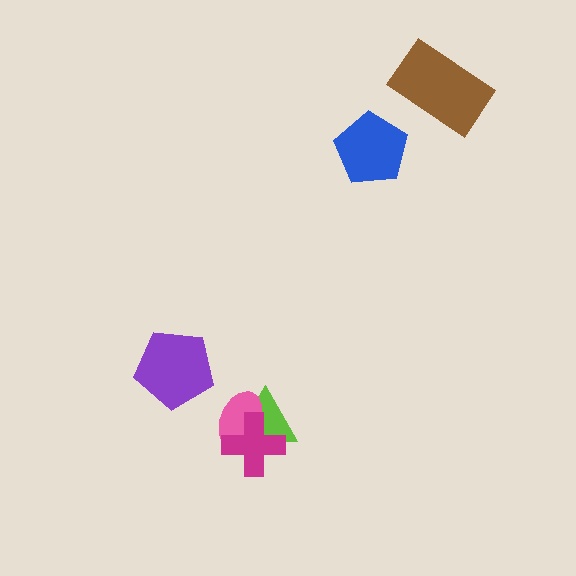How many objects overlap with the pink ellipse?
2 objects overlap with the pink ellipse.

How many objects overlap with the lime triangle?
2 objects overlap with the lime triangle.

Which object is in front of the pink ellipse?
The magenta cross is in front of the pink ellipse.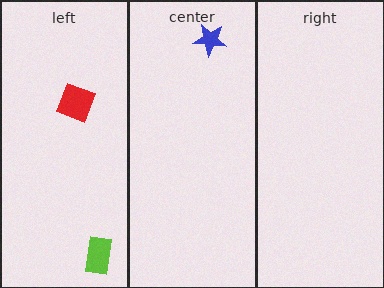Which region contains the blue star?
The center region.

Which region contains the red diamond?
The left region.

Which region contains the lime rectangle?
The left region.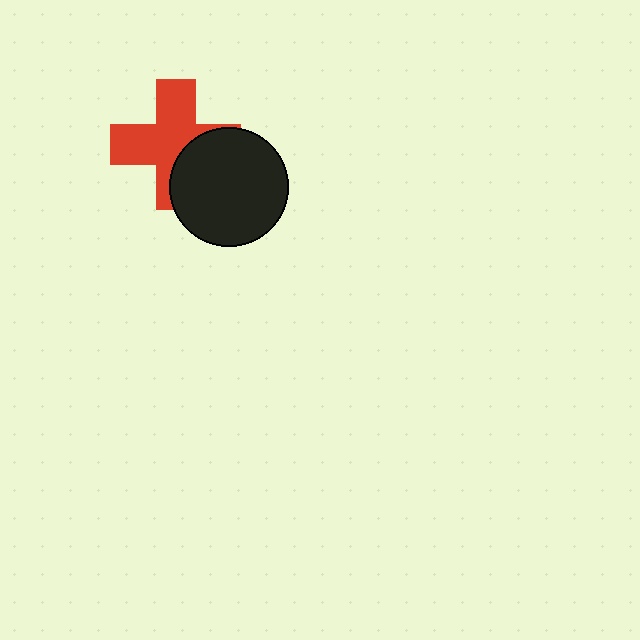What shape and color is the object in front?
The object in front is a black circle.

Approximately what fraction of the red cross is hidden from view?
Roughly 35% of the red cross is hidden behind the black circle.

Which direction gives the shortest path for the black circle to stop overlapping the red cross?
Moving toward the lower-right gives the shortest separation.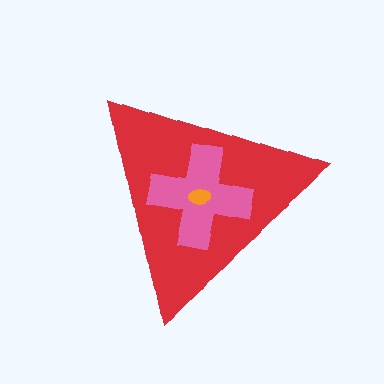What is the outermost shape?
The red triangle.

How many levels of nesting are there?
3.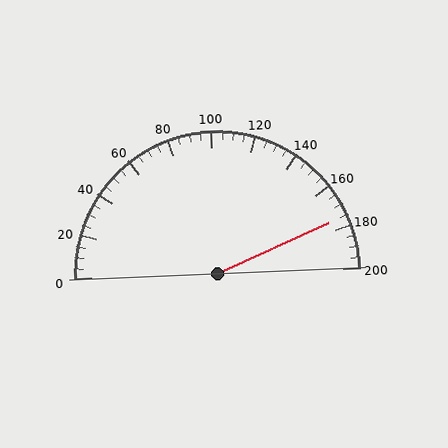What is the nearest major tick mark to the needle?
The nearest major tick mark is 180.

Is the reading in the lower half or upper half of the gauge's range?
The reading is in the upper half of the range (0 to 200).